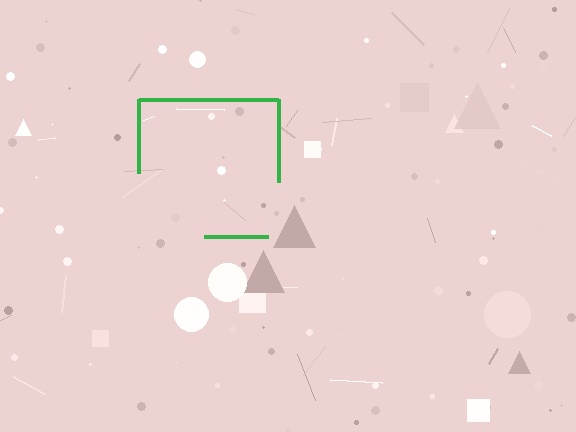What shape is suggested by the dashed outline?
The dashed outline suggests a square.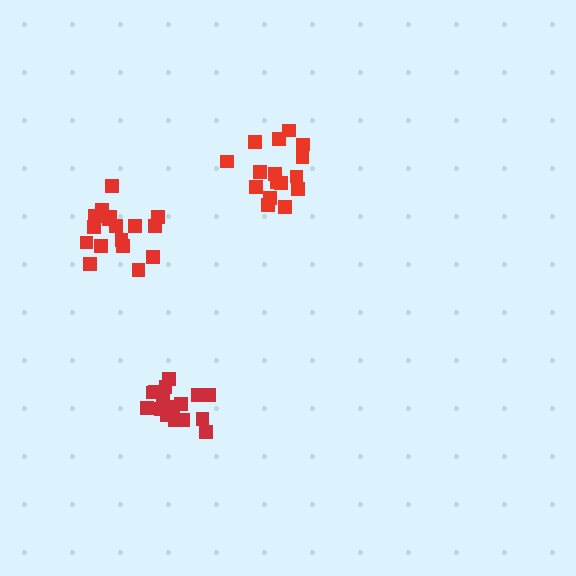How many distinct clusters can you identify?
There are 3 distinct clusters.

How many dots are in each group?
Group 1: 16 dots, Group 2: 17 dots, Group 3: 16 dots (49 total).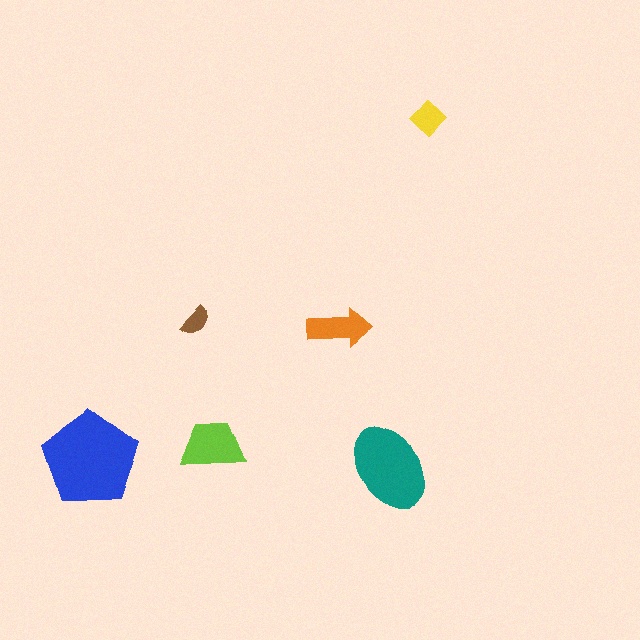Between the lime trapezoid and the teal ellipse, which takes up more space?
The teal ellipse.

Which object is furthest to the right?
The yellow diamond is rightmost.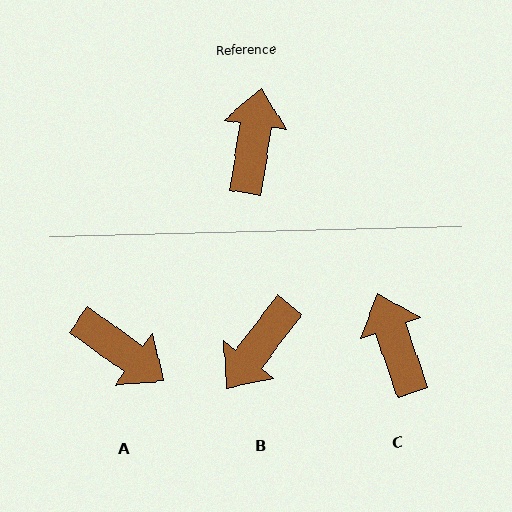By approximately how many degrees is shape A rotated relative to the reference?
Approximately 117 degrees clockwise.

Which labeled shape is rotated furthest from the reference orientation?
B, about 152 degrees away.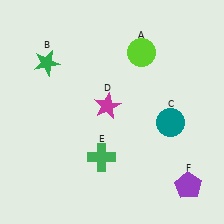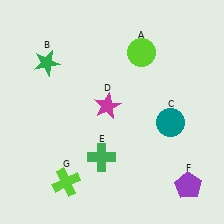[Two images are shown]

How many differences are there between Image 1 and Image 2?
There is 1 difference between the two images.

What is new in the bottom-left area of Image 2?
A lime cross (G) was added in the bottom-left area of Image 2.